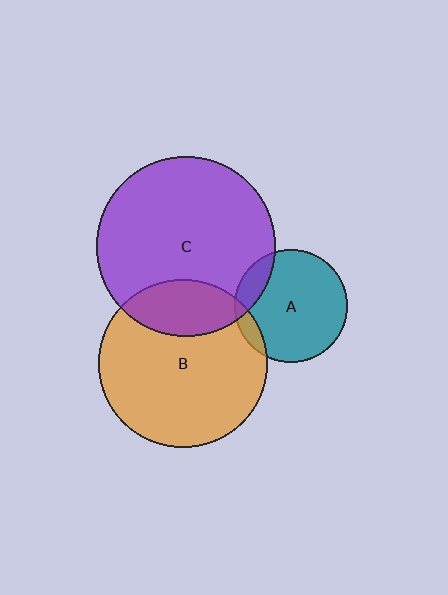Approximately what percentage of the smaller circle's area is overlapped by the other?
Approximately 10%.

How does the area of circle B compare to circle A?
Approximately 2.2 times.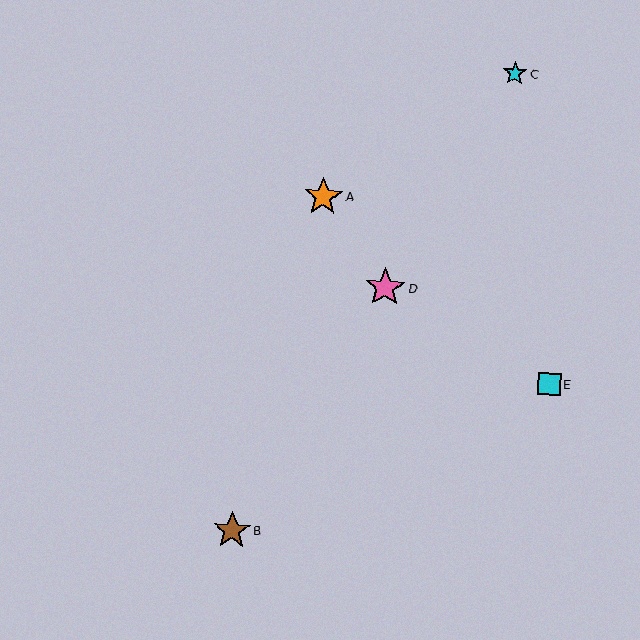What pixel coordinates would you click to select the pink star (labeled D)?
Click at (385, 288) to select the pink star D.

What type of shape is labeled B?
Shape B is a brown star.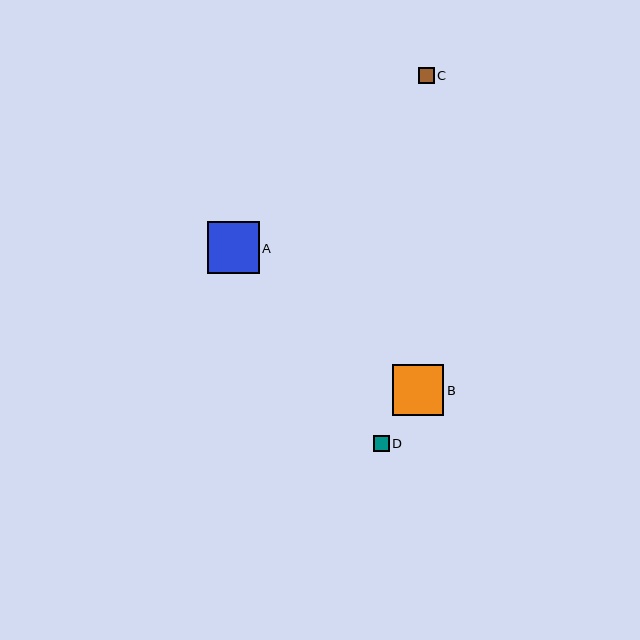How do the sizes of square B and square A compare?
Square B and square A are approximately the same size.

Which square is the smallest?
Square C is the smallest with a size of approximately 16 pixels.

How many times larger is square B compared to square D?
Square B is approximately 3.3 times the size of square D.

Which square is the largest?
Square B is the largest with a size of approximately 52 pixels.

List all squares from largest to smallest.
From largest to smallest: B, A, D, C.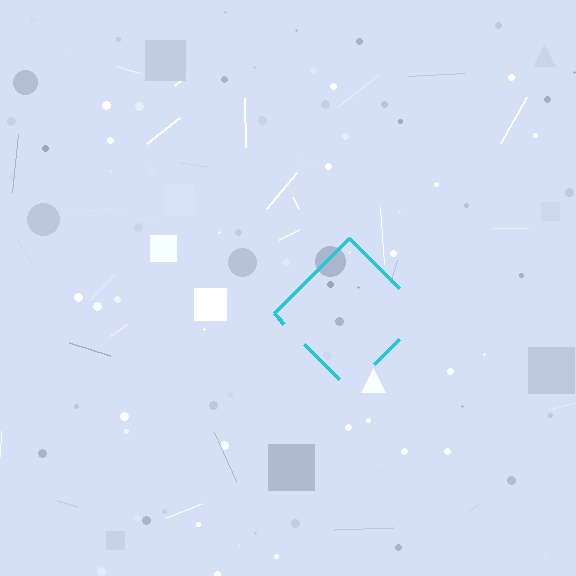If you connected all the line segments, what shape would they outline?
They would outline a diamond.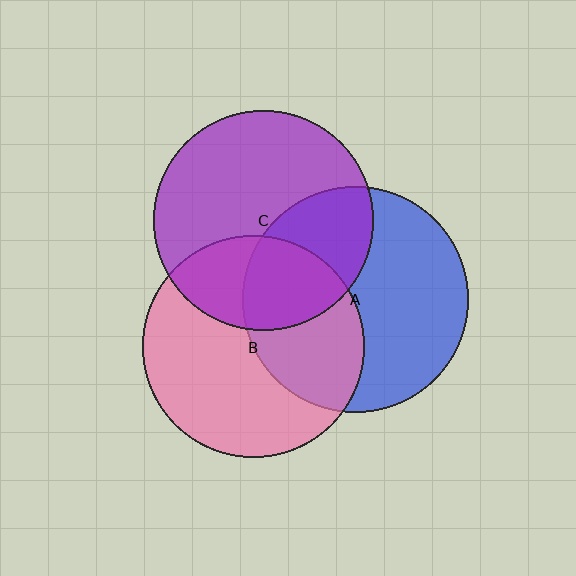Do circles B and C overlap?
Yes.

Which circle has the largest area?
Circle A (blue).